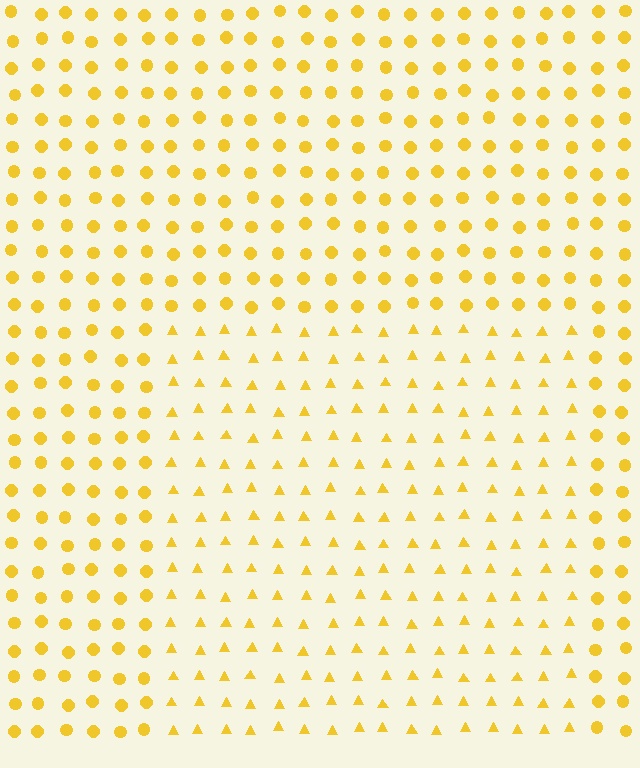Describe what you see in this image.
The image is filled with small yellow elements arranged in a uniform grid. A rectangle-shaped region contains triangles, while the surrounding area contains circles. The boundary is defined purely by the change in element shape.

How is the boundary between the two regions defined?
The boundary is defined by a change in element shape: triangles inside vs. circles outside. All elements share the same color and spacing.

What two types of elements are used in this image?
The image uses triangles inside the rectangle region and circles outside it.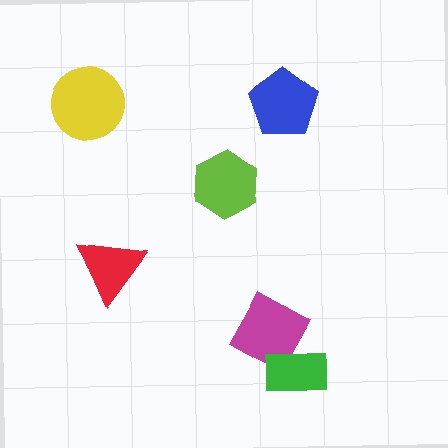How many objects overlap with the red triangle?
0 objects overlap with the red triangle.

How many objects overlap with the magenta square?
1 object overlaps with the magenta square.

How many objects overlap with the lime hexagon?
0 objects overlap with the lime hexagon.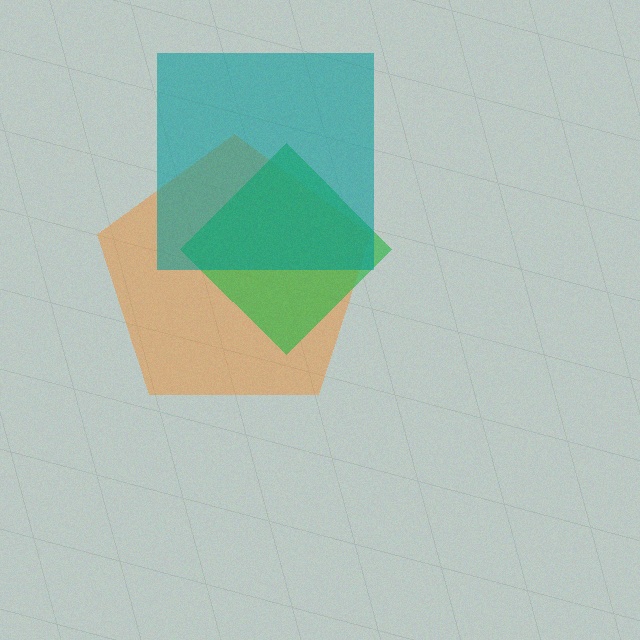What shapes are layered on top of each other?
The layered shapes are: an orange pentagon, a green diamond, a teal square.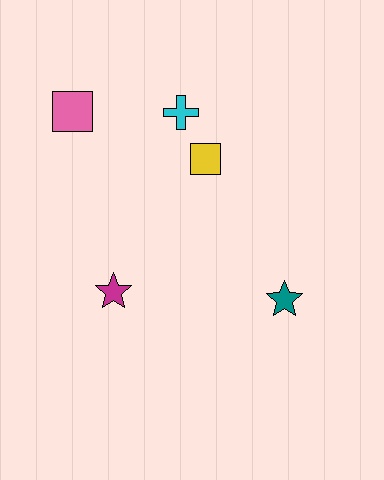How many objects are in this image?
There are 5 objects.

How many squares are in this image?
There are 2 squares.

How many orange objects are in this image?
There are no orange objects.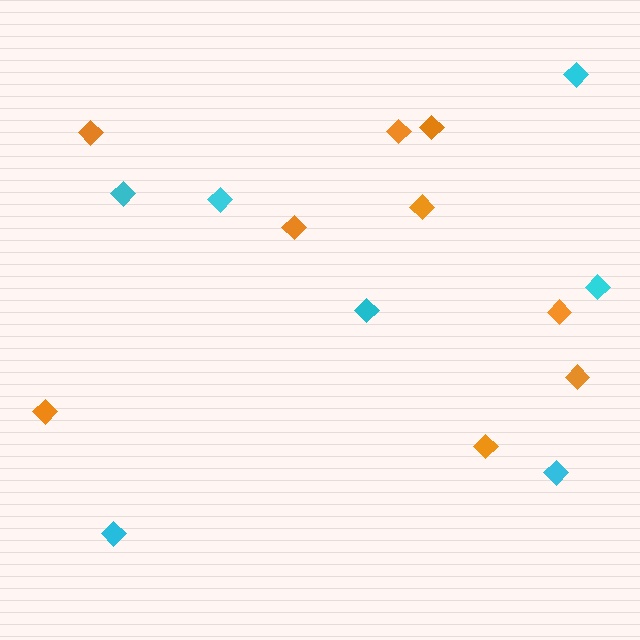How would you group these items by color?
There are 2 groups: one group of cyan diamonds (7) and one group of orange diamonds (9).